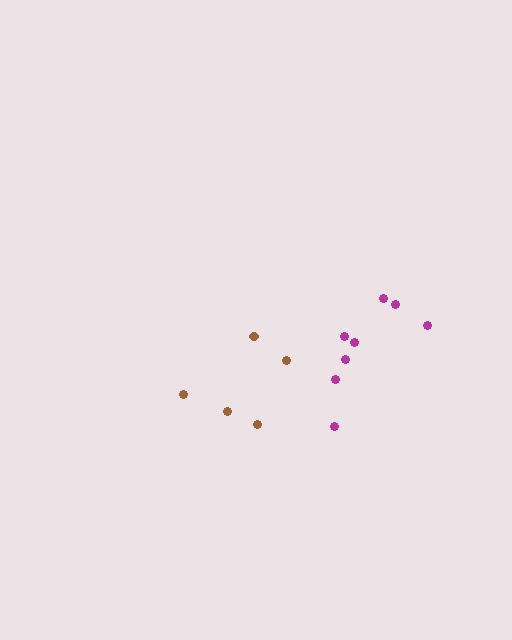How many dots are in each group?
Group 1: 5 dots, Group 2: 8 dots (13 total).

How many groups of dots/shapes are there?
There are 2 groups.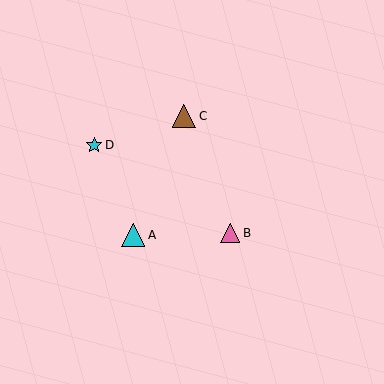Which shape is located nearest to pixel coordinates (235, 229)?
The pink triangle (labeled B) at (230, 233) is nearest to that location.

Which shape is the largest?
The brown triangle (labeled C) is the largest.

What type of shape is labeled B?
Shape B is a pink triangle.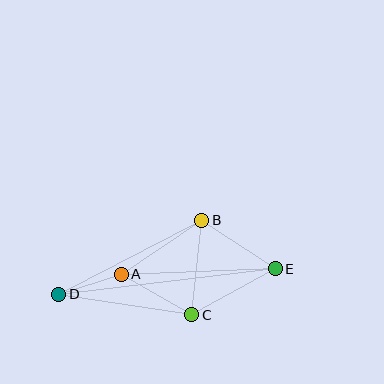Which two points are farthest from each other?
Points D and E are farthest from each other.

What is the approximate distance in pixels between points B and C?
The distance between B and C is approximately 95 pixels.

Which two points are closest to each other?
Points A and D are closest to each other.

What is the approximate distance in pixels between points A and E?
The distance between A and E is approximately 154 pixels.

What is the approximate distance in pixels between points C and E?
The distance between C and E is approximately 95 pixels.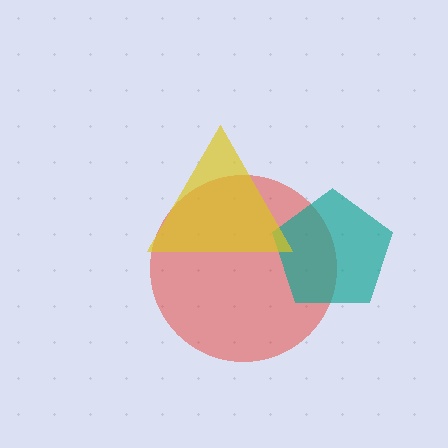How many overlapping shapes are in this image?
There are 3 overlapping shapes in the image.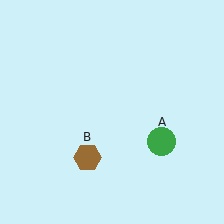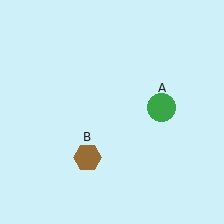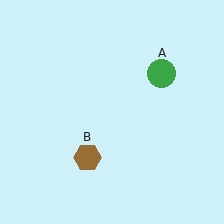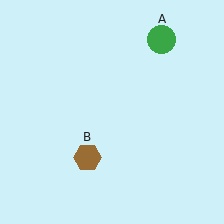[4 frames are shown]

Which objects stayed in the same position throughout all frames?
Brown hexagon (object B) remained stationary.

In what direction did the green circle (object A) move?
The green circle (object A) moved up.